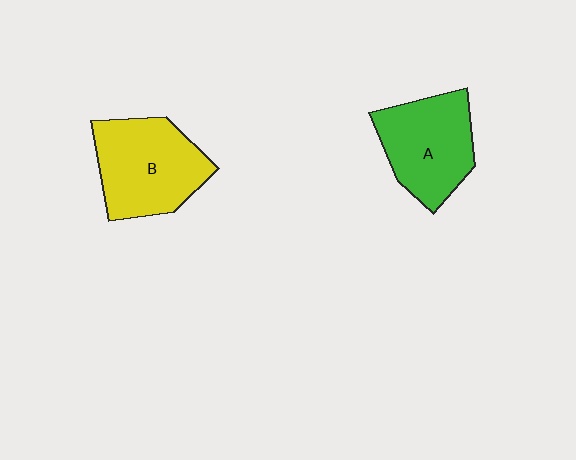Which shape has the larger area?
Shape B (yellow).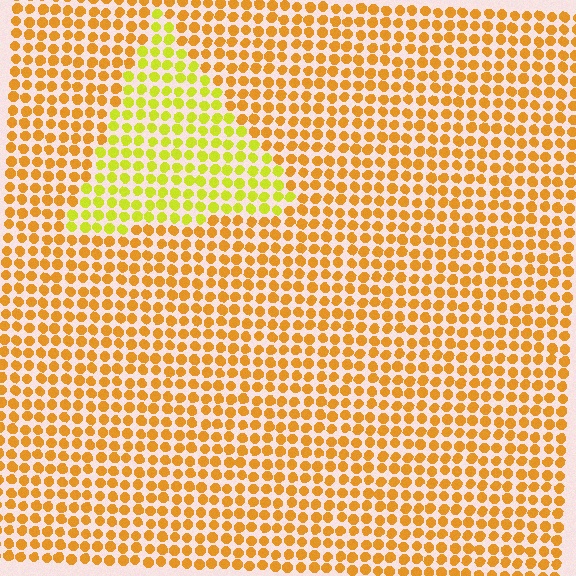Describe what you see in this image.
The image is filled with small orange elements in a uniform arrangement. A triangle-shaped region is visible where the elements are tinted to a slightly different hue, forming a subtle color boundary.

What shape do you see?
I see a triangle.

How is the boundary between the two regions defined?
The boundary is defined purely by a slight shift in hue (about 34 degrees). Spacing, size, and orientation are identical on both sides.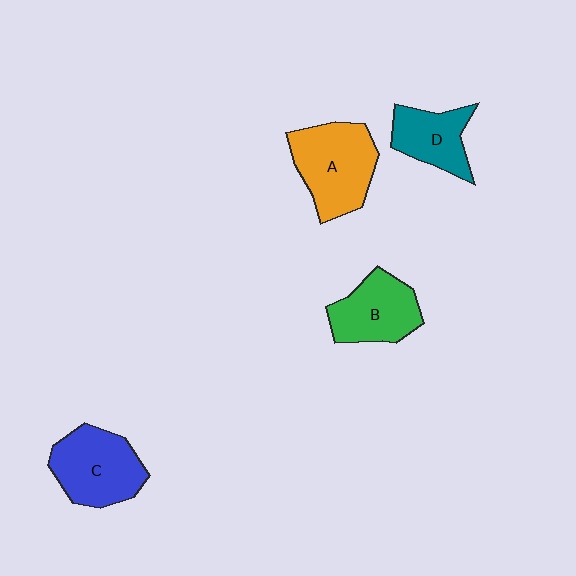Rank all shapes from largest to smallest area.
From largest to smallest: A (orange), C (blue), B (green), D (teal).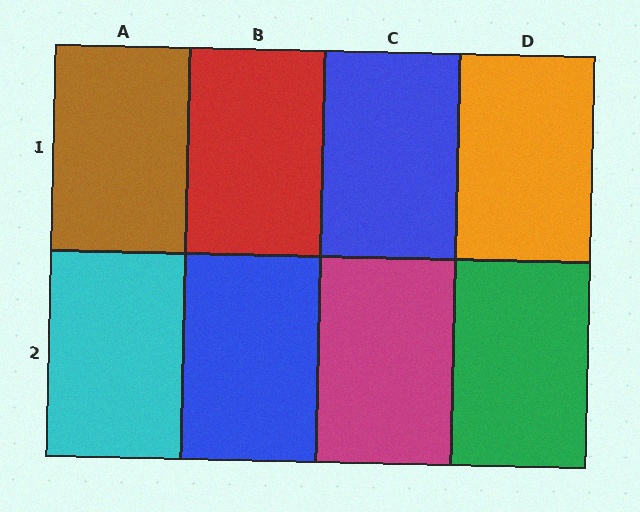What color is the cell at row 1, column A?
Brown.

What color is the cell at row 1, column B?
Red.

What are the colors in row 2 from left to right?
Cyan, blue, magenta, green.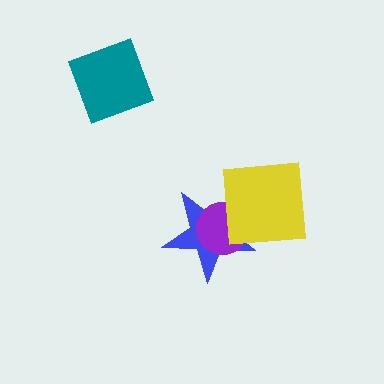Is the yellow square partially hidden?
No, no other shape covers it.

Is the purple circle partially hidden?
Yes, it is partially covered by another shape.